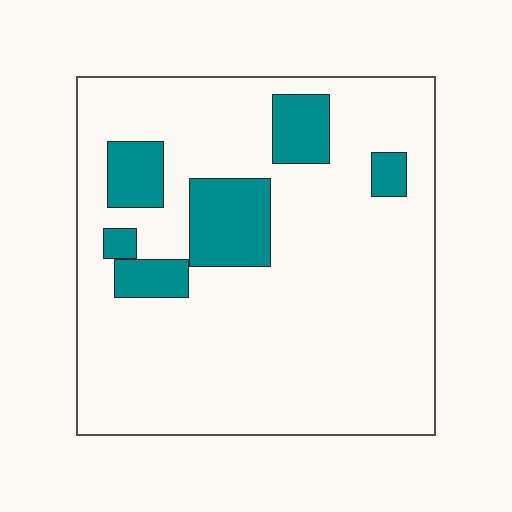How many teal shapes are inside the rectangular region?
6.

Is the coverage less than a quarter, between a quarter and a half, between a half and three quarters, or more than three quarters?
Less than a quarter.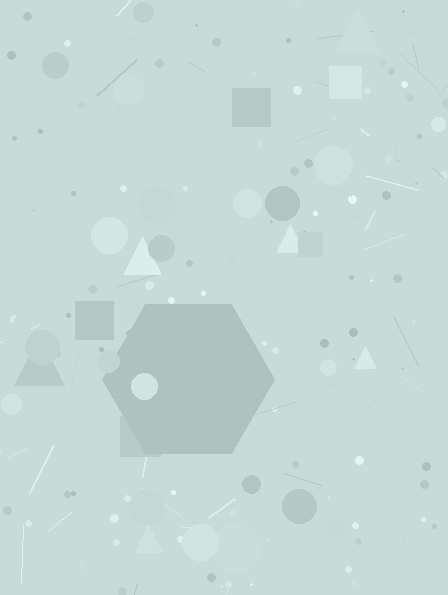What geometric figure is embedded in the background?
A hexagon is embedded in the background.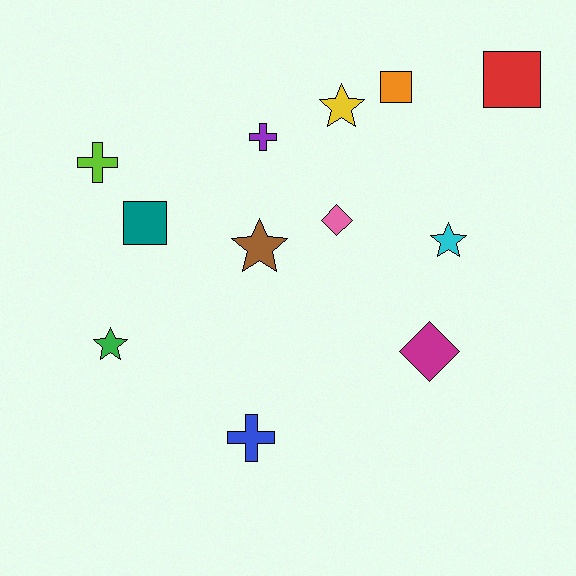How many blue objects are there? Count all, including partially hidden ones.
There is 1 blue object.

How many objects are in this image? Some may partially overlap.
There are 12 objects.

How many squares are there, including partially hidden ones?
There are 3 squares.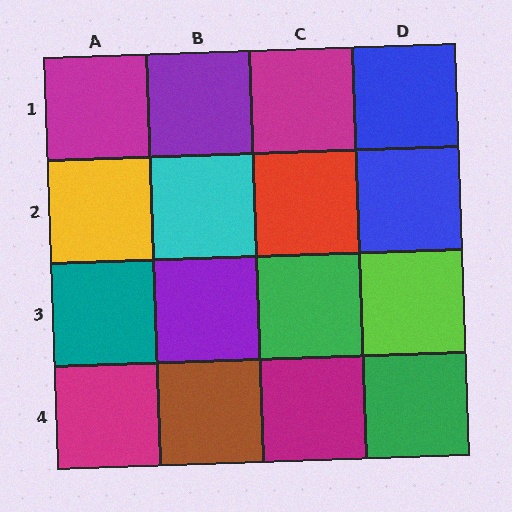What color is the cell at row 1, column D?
Blue.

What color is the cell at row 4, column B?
Brown.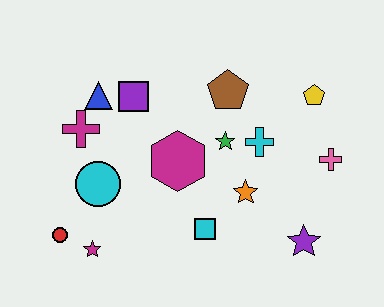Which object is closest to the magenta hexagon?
The green star is closest to the magenta hexagon.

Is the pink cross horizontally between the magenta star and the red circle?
No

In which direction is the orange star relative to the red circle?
The orange star is to the right of the red circle.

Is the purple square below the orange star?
No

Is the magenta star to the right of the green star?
No